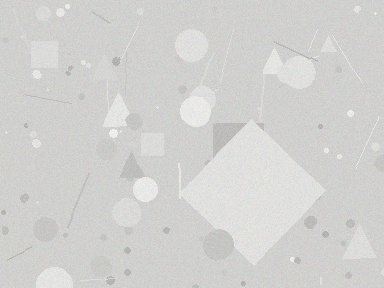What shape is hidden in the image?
A diamond is hidden in the image.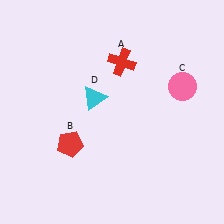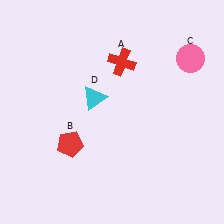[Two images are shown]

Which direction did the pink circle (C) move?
The pink circle (C) moved up.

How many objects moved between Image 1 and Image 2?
1 object moved between the two images.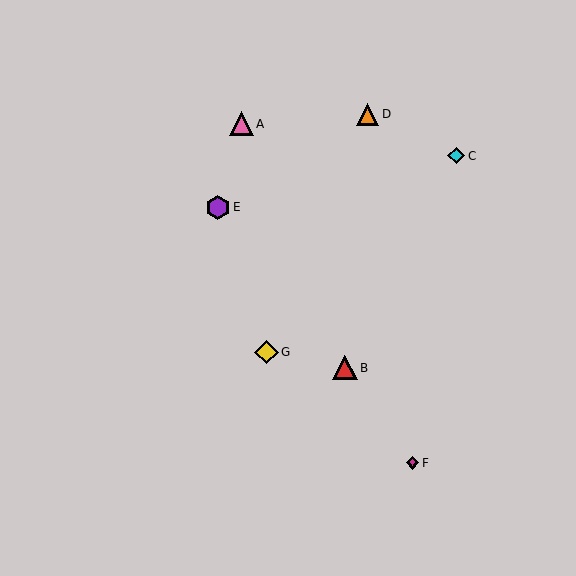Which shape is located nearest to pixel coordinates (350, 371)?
The red triangle (labeled B) at (345, 368) is nearest to that location.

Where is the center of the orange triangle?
The center of the orange triangle is at (368, 114).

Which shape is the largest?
The purple hexagon (labeled E) is the largest.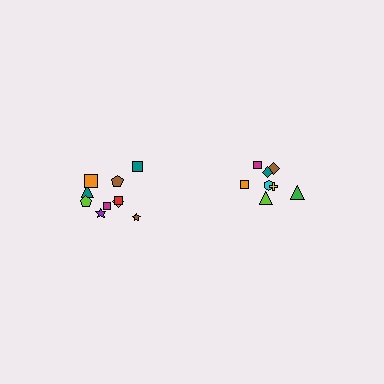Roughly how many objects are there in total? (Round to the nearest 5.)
Roughly 20 objects in total.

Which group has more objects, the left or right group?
The left group.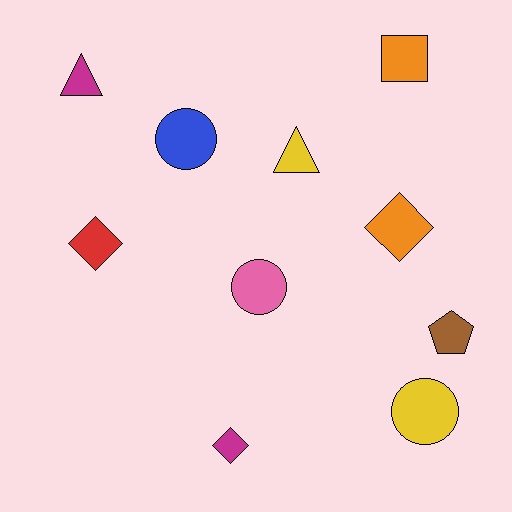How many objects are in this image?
There are 10 objects.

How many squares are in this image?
There is 1 square.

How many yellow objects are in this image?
There are 2 yellow objects.